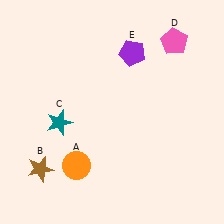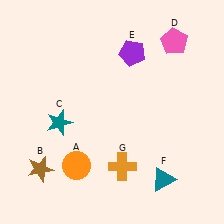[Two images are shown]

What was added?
A teal triangle (F), an orange cross (G) were added in Image 2.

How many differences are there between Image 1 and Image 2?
There are 2 differences between the two images.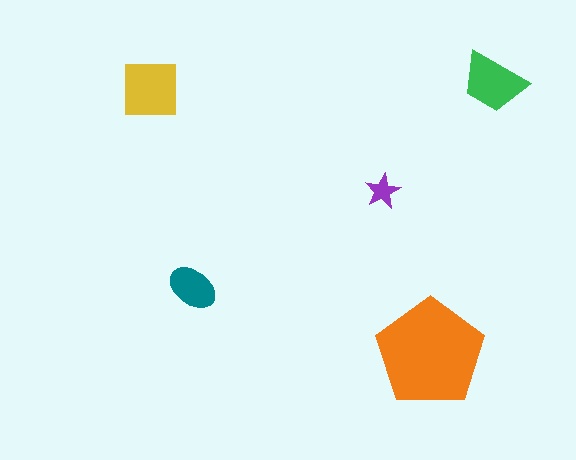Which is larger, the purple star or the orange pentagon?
The orange pentagon.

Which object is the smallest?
The purple star.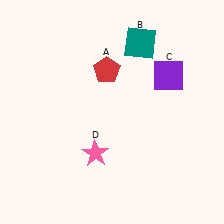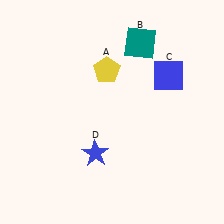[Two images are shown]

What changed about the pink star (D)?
In Image 1, D is pink. In Image 2, it changed to blue.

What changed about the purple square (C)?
In Image 1, C is purple. In Image 2, it changed to blue.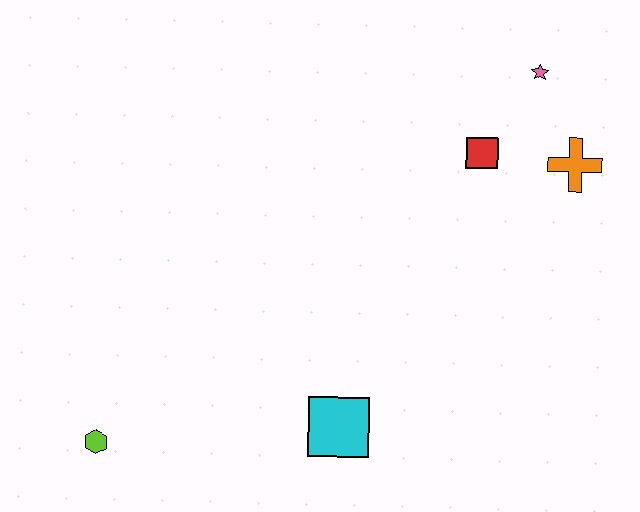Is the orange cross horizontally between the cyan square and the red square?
No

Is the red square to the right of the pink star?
No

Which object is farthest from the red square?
The lime hexagon is farthest from the red square.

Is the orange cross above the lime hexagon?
Yes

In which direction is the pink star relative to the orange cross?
The pink star is above the orange cross.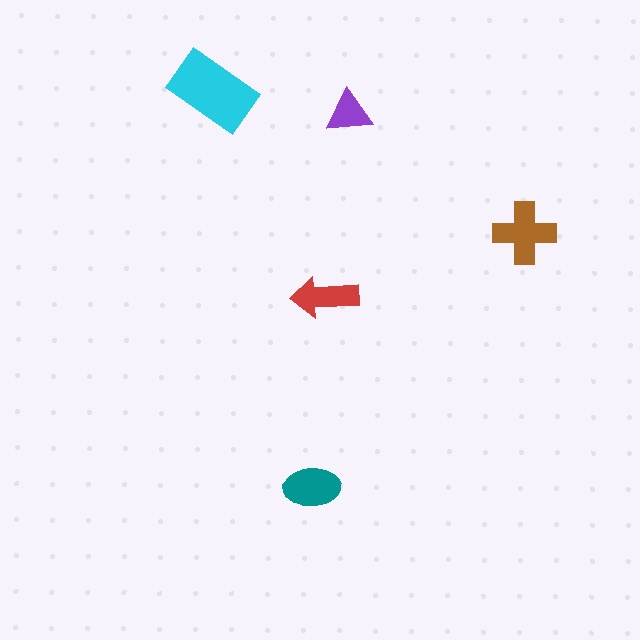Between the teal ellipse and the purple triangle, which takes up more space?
The teal ellipse.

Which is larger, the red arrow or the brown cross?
The brown cross.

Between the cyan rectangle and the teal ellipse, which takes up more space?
The cyan rectangle.